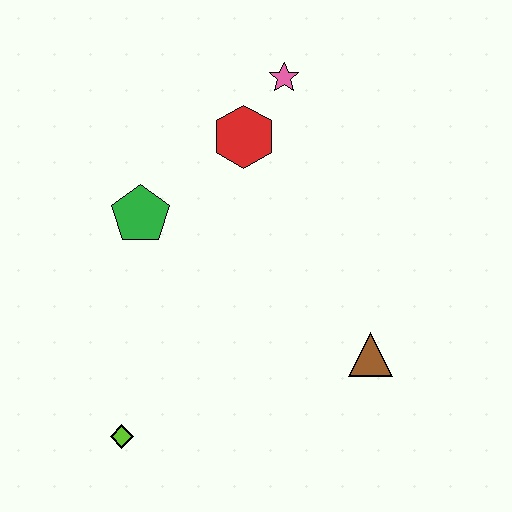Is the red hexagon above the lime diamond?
Yes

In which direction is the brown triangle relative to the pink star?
The brown triangle is below the pink star.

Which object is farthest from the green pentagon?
The brown triangle is farthest from the green pentagon.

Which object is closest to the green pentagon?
The red hexagon is closest to the green pentagon.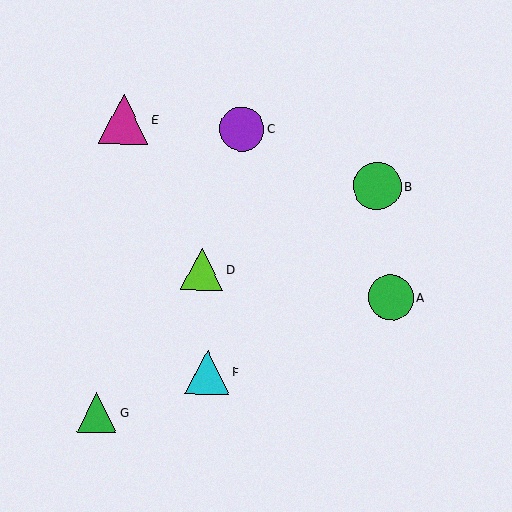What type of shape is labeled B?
Shape B is a green circle.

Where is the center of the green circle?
The center of the green circle is at (377, 186).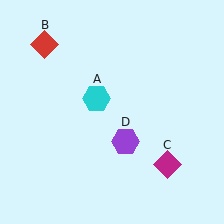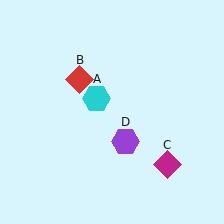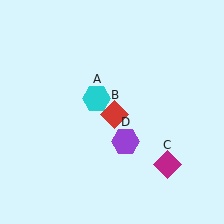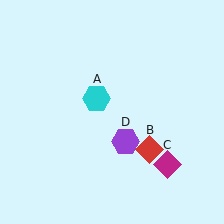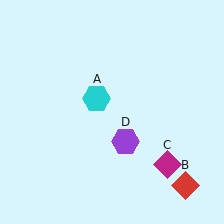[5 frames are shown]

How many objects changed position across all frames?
1 object changed position: red diamond (object B).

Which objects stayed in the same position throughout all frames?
Cyan hexagon (object A) and magenta diamond (object C) and purple hexagon (object D) remained stationary.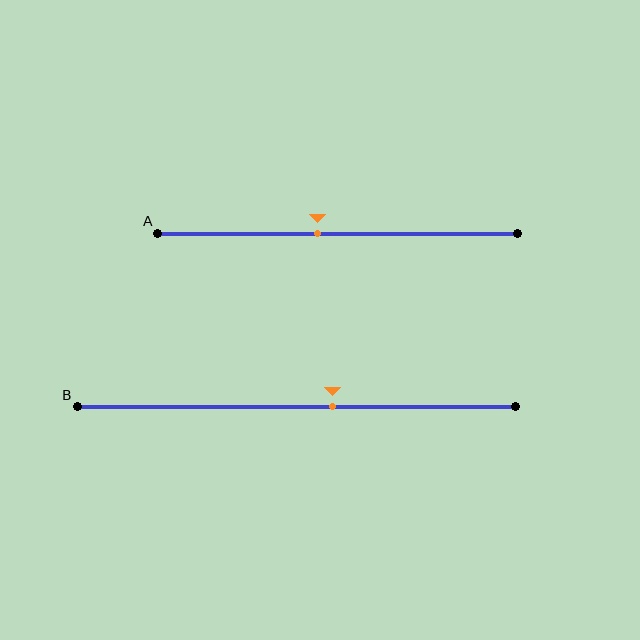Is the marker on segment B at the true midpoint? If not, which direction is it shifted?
No, the marker on segment B is shifted to the right by about 8% of the segment length.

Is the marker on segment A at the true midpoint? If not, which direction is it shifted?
No, the marker on segment A is shifted to the left by about 6% of the segment length.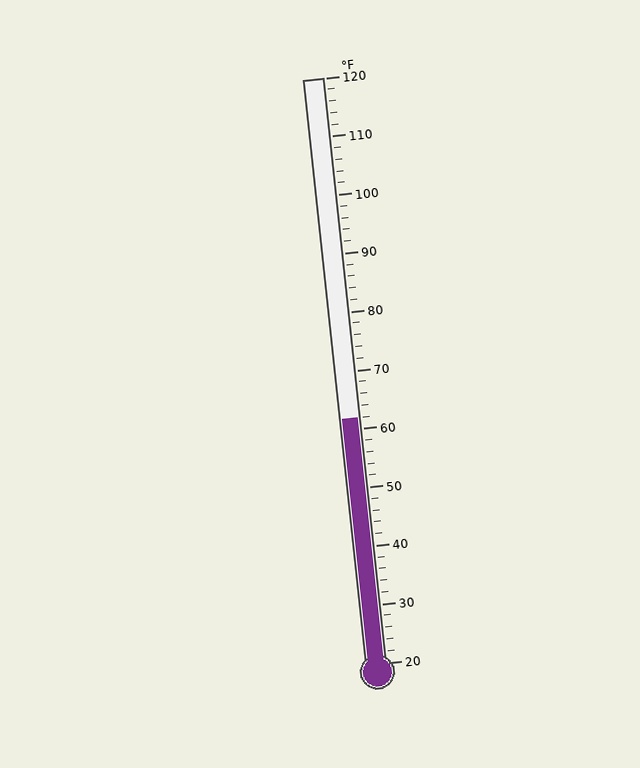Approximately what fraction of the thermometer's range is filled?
The thermometer is filled to approximately 40% of its range.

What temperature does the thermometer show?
The thermometer shows approximately 62°F.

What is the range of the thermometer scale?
The thermometer scale ranges from 20°F to 120°F.